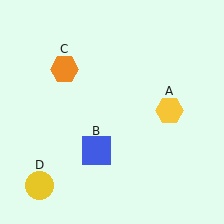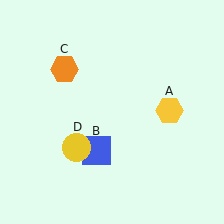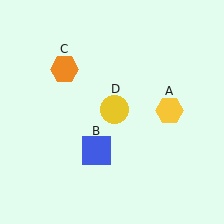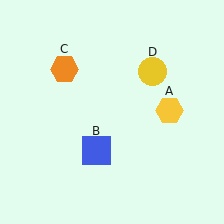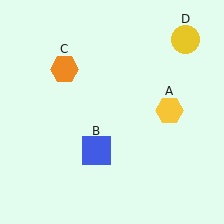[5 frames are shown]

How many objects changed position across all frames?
1 object changed position: yellow circle (object D).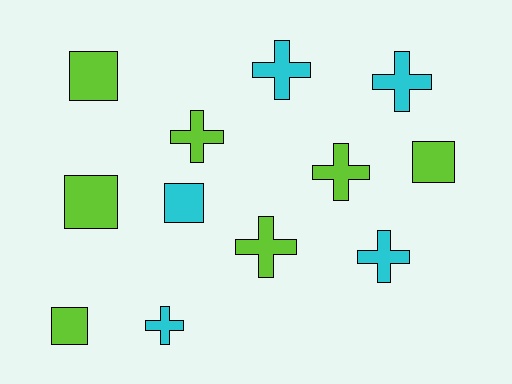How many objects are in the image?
There are 12 objects.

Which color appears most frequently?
Lime, with 7 objects.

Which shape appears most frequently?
Cross, with 7 objects.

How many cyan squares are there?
There is 1 cyan square.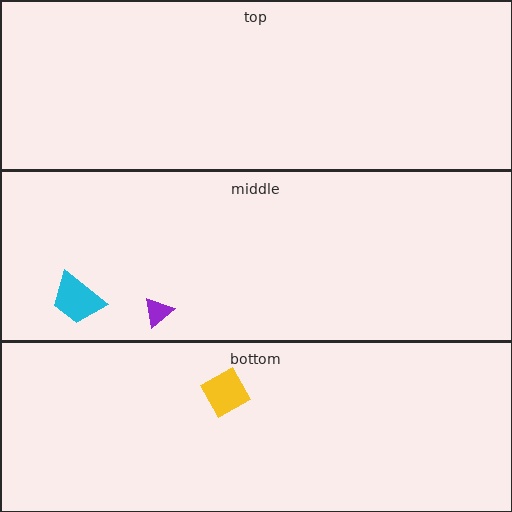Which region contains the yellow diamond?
The bottom region.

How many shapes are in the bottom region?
1.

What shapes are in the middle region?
The cyan trapezoid, the purple triangle.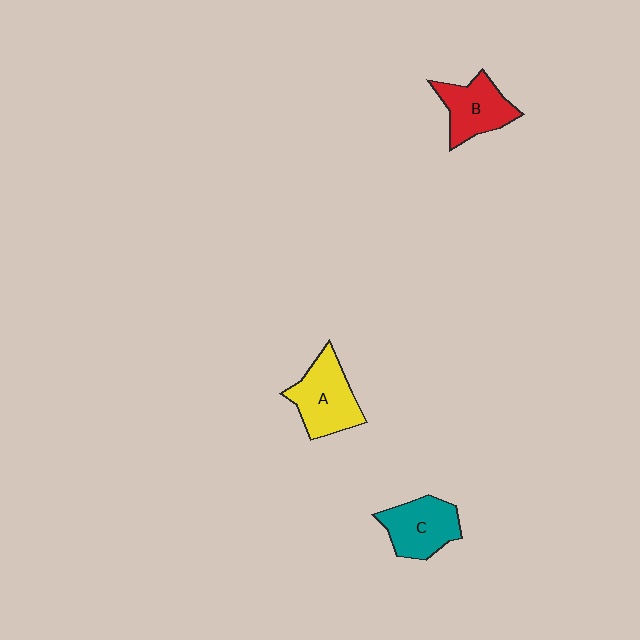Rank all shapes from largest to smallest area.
From largest to smallest: A (yellow), C (teal), B (red).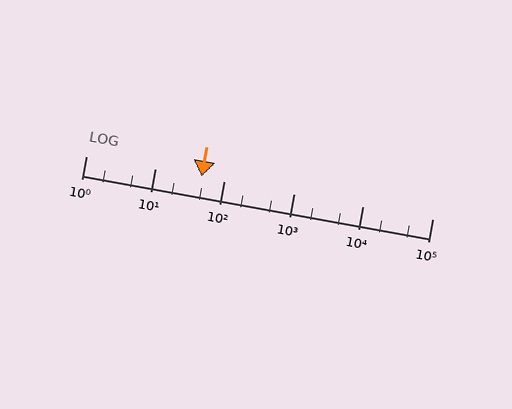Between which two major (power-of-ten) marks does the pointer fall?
The pointer is between 10 and 100.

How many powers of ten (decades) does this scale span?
The scale spans 5 decades, from 1 to 100000.